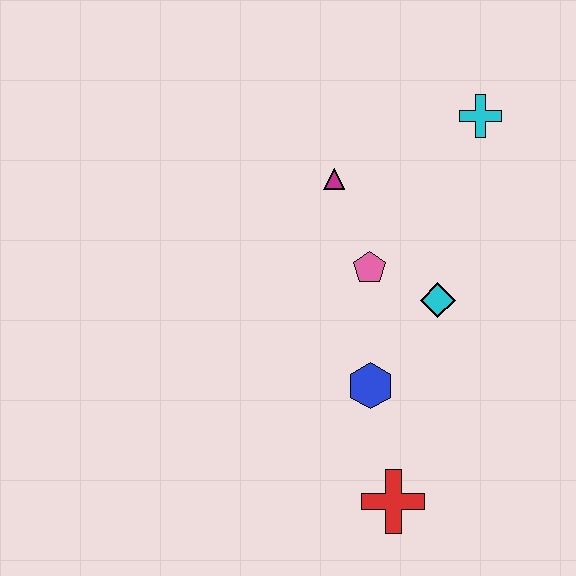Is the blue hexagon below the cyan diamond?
Yes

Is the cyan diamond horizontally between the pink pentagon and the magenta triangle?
No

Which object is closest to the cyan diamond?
The pink pentagon is closest to the cyan diamond.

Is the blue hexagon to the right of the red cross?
No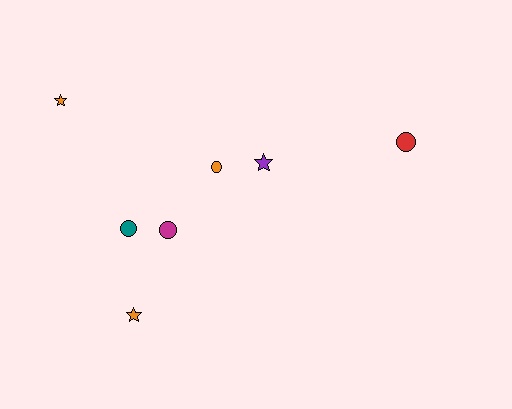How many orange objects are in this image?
There are 3 orange objects.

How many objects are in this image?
There are 7 objects.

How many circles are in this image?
There are 4 circles.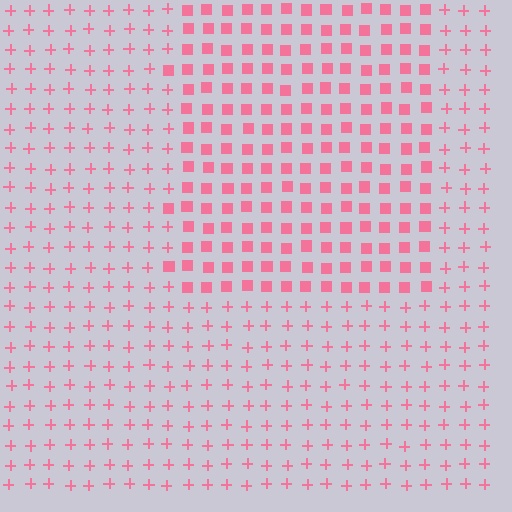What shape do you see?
I see a rectangle.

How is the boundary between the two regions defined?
The boundary is defined by a change in element shape: squares inside vs. plus signs outside. All elements share the same color and spacing.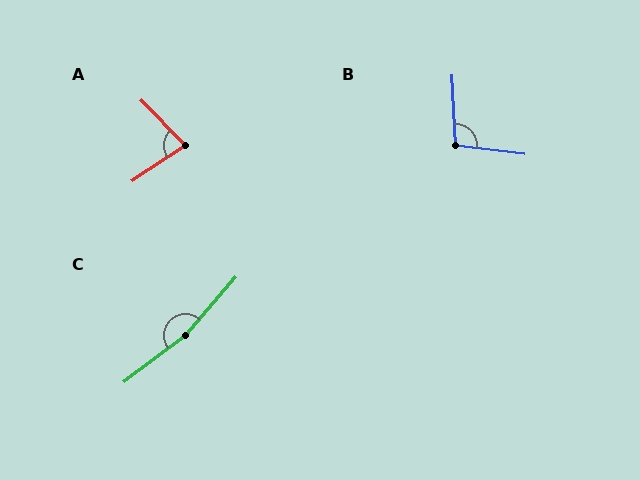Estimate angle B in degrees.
Approximately 100 degrees.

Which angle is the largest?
C, at approximately 168 degrees.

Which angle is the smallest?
A, at approximately 79 degrees.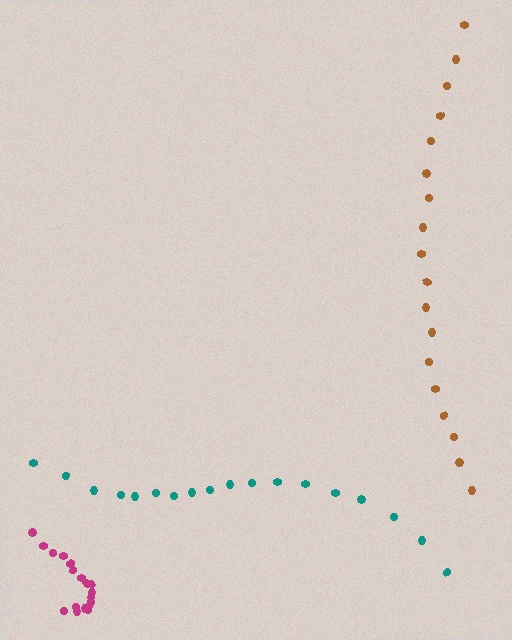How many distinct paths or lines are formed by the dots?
There are 3 distinct paths.